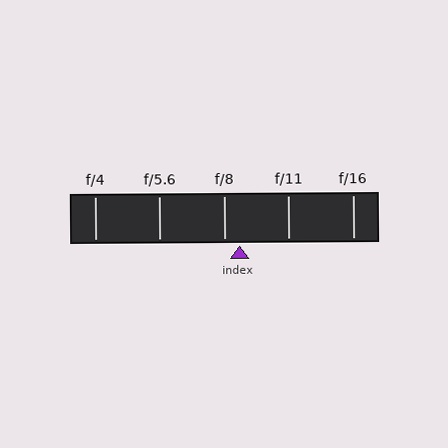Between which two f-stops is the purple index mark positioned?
The index mark is between f/8 and f/11.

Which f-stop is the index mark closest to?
The index mark is closest to f/8.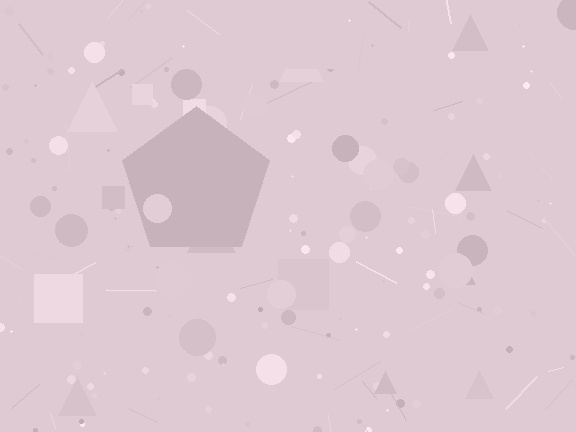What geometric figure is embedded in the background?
A pentagon is embedded in the background.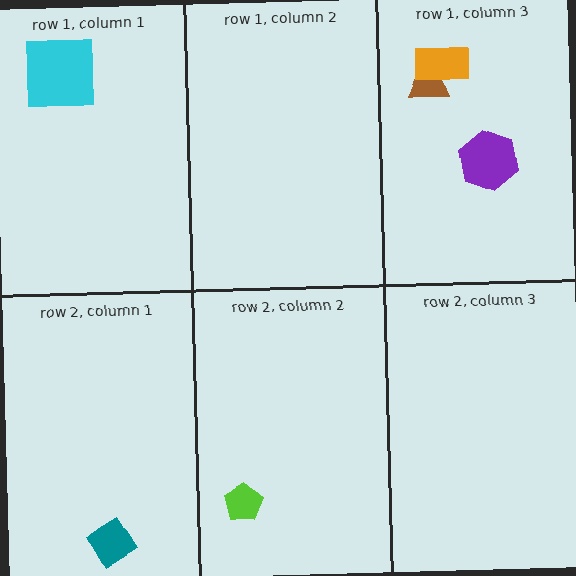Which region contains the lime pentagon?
The row 2, column 2 region.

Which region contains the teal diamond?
The row 2, column 1 region.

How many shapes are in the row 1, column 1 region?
1.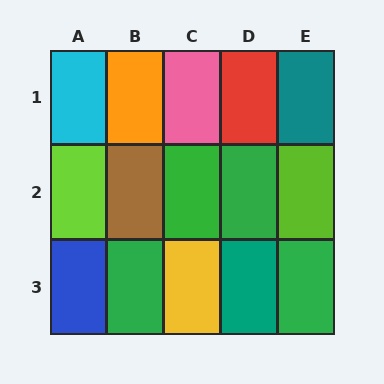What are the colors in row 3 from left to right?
Blue, green, yellow, teal, green.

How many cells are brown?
1 cell is brown.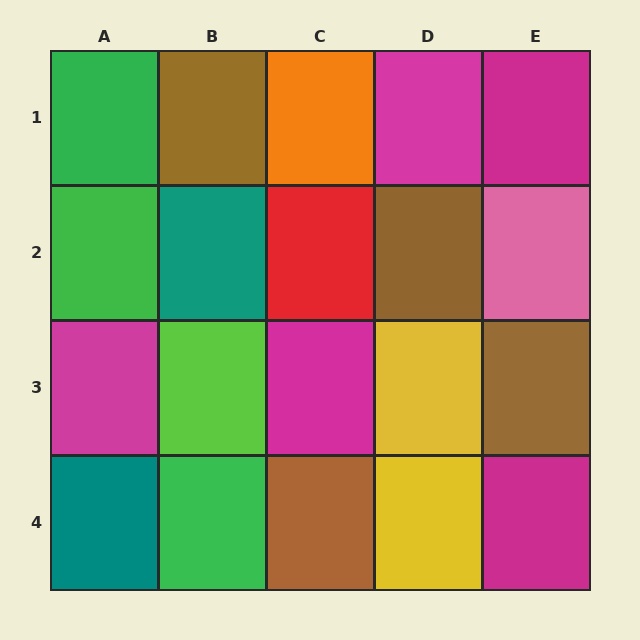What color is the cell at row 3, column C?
Magenta.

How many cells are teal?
2 cells are teal.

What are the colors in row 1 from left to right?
Green, brown, orange, magenta, magenta.